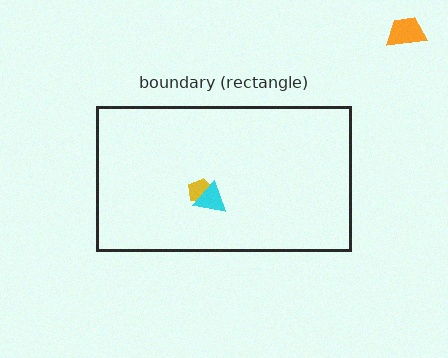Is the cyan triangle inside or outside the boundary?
Inside.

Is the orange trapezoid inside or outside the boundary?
Outside.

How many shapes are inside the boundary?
2 inside, 1 outside.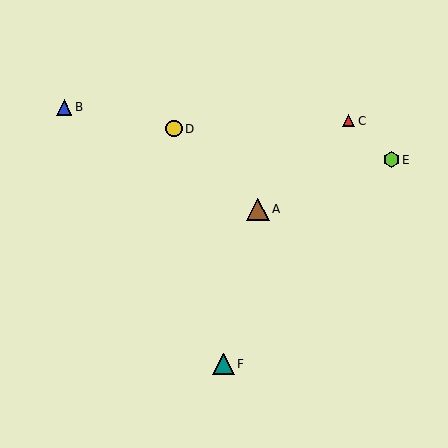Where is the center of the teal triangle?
The center of the teal triangle is at (224, 364).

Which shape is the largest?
The brown triangle (labeled A) is the largest.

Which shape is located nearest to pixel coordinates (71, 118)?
The blue triangle (labeled B) at (64, 107) is nearest to that location.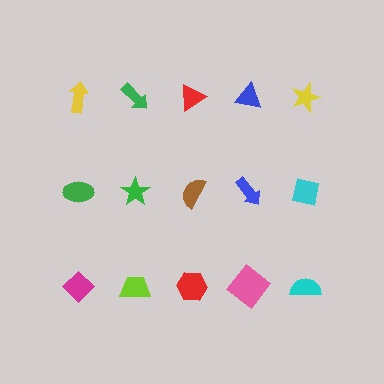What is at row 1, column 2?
A green arrow.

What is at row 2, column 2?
A green star.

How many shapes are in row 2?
5 shapes.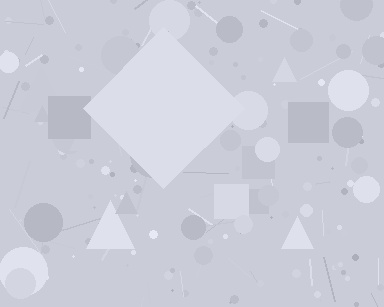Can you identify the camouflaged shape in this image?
The camouflaged shape is a diamond.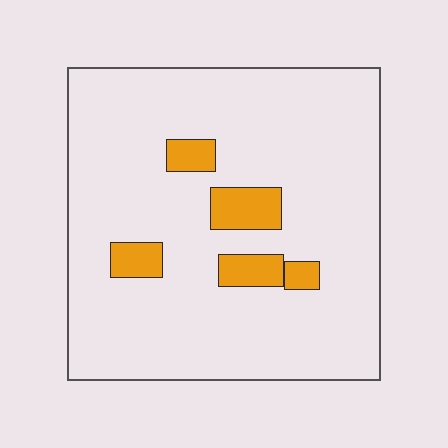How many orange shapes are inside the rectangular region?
5.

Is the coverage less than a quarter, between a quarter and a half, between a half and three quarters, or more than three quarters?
Less than a quarter.